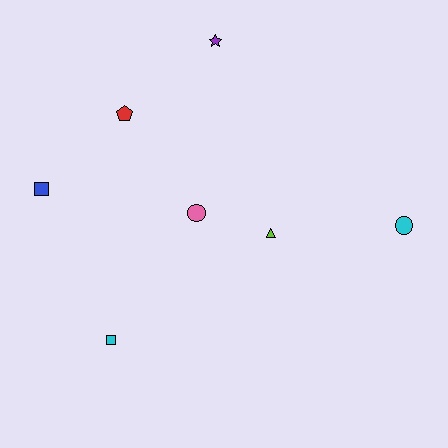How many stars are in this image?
There is 1 star.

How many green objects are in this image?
There are no green objects.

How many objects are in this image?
There are 7 objects.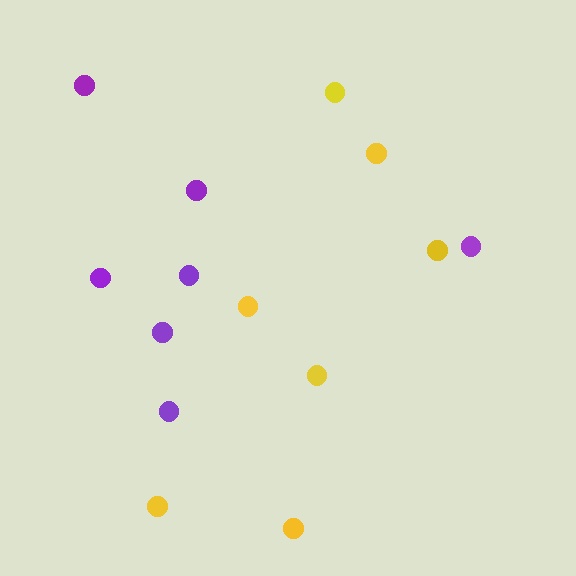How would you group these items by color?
There are 2 groups: one group of yellow circles (7) and one group of purple circles (7).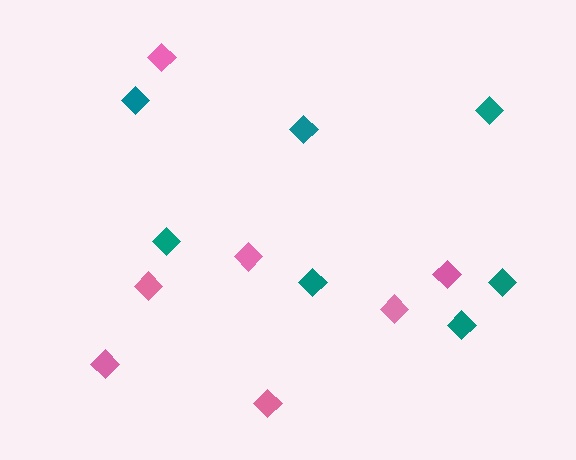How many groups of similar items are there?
There are 2 groups: one group of teal diamonds (7) and one group of pink diamonds (7).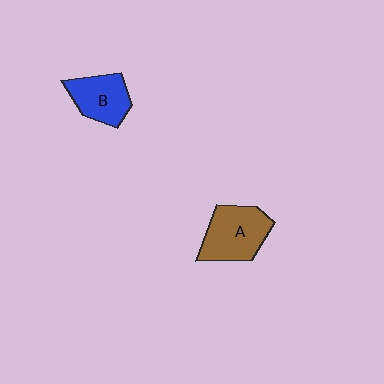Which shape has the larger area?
Shape A (brown).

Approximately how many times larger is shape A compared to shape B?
Approximately 1.3 times.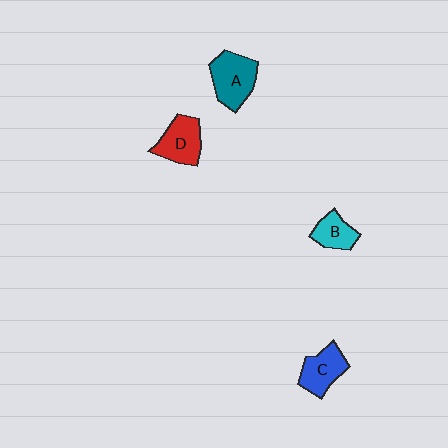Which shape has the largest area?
Shape A (teal).